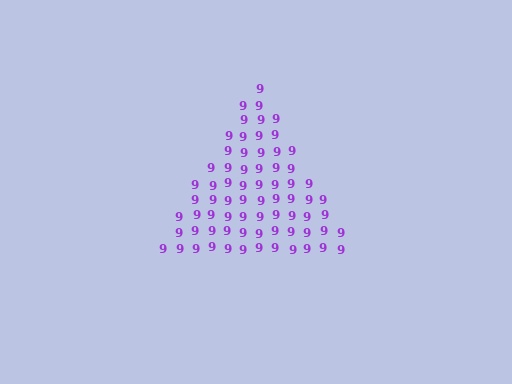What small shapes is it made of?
It is made of small digit 9's.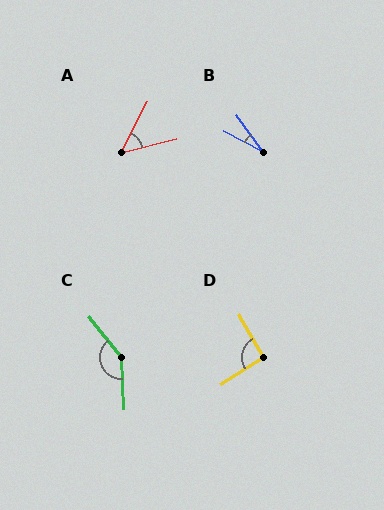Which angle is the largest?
C, at approximately 145 degrees.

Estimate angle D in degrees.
Approximately 93 degrees.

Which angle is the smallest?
B, at approximately 27 degrees.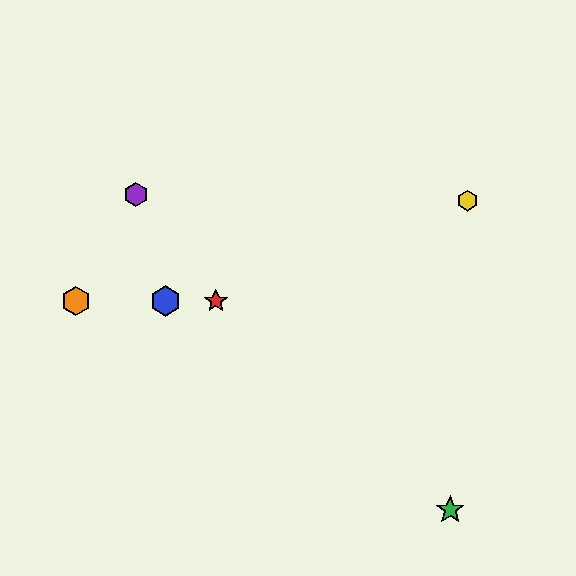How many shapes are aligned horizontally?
3 shapes (the red star, the blue hexagon, the orange hexagon) are aligned horizontally.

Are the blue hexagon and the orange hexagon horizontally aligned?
Yes, both are at y≈301.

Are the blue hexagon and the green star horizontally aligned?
No, the blue hexagon is at y≈301 and the green star is at y≈510.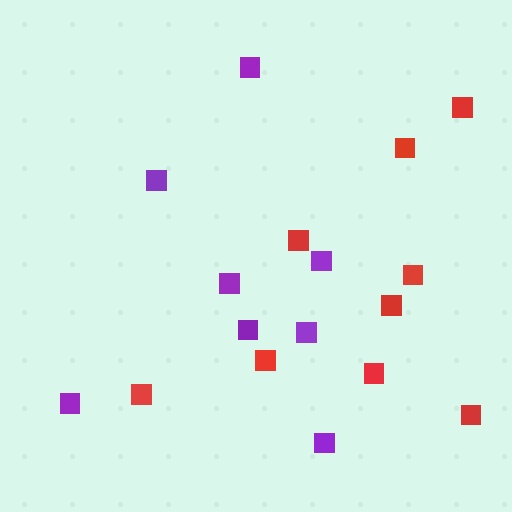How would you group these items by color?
There are 2 groups: one group of red squares (9) and one group of purple squares (8).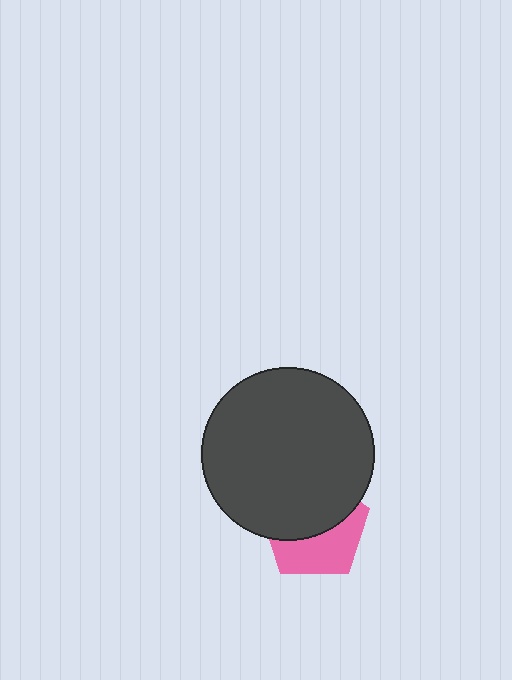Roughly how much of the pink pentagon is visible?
A small part of it is visible (roughly 45%).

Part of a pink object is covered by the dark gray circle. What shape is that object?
It is a pentagon.